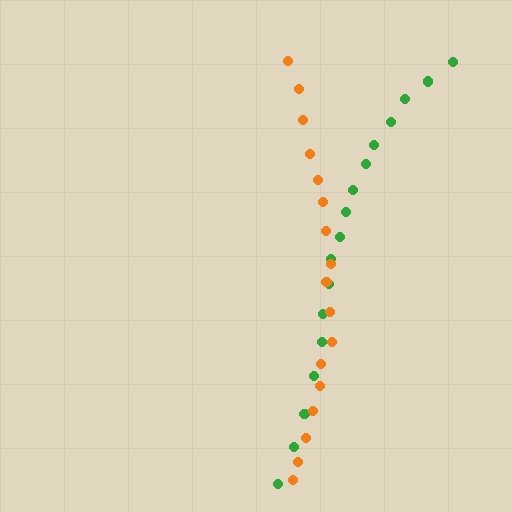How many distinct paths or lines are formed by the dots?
There are 2 distinct paths.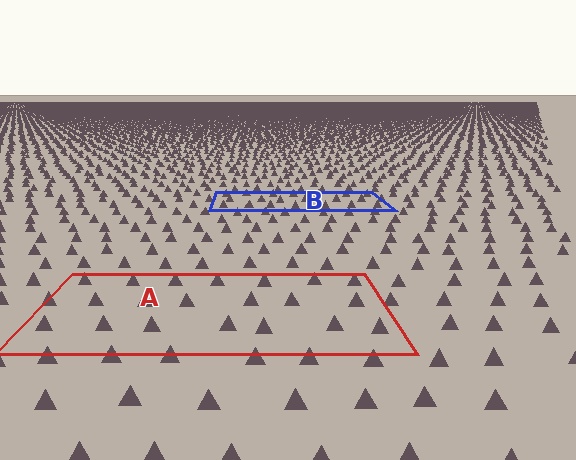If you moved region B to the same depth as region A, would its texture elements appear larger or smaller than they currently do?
They would appear larger. At a closer depth, the same texture elements are projected at a bigger on-screen size.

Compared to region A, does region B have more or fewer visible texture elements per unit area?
Region B has more texture elements per unit area — they are packed more densely because it is farther away.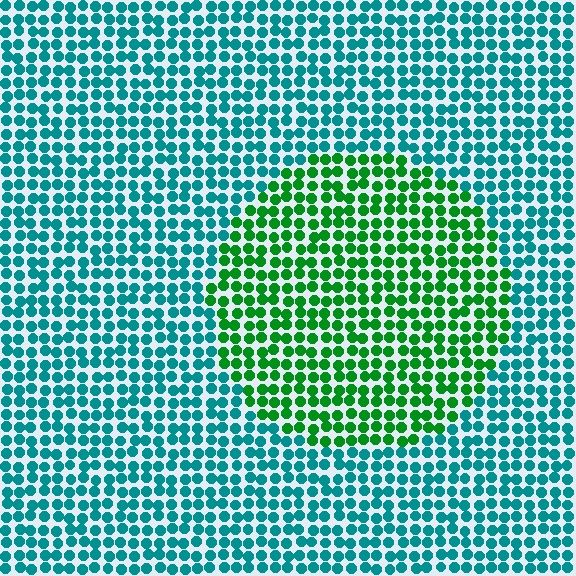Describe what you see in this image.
The image is filled with small teal elements in a uniform arrangement. A circle-shaped region is visible where the elements are tinted to a slightly different hue, forming a subtle color boundary.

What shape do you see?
I see a circle.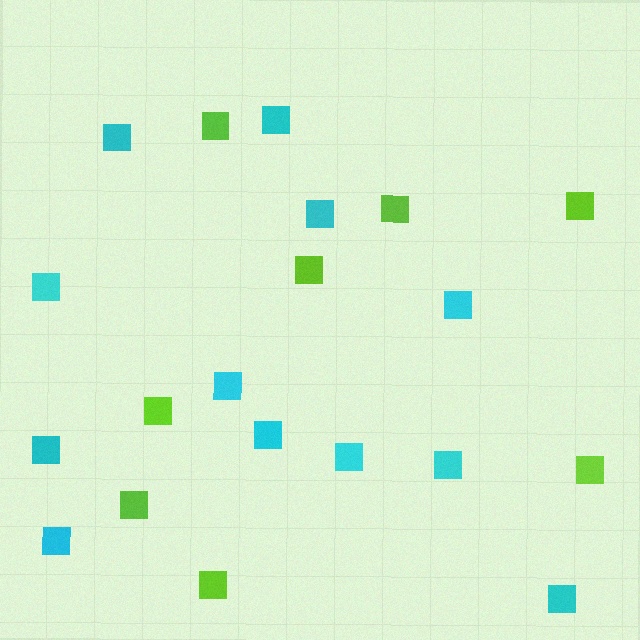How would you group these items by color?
There are 2 groups: one group of lime squares (8) and one group of cyan squares (12).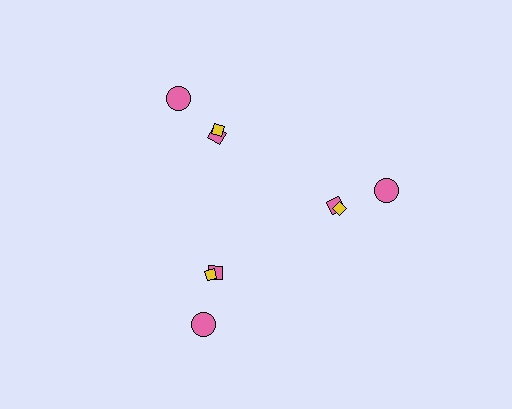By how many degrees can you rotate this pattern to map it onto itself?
The pattern maps onto itself every 120 degrees of rotation.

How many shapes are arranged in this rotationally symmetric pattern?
There are 9 shapes, arranged in 3 groups of 3.